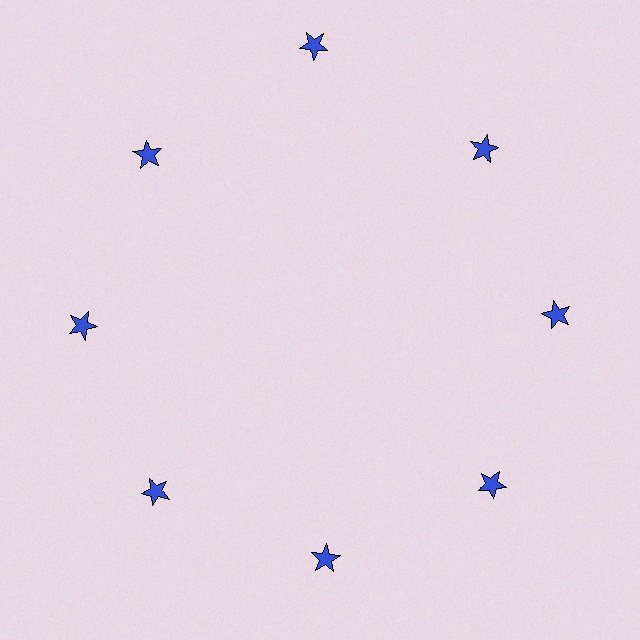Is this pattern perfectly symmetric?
No. The 8 blue stars are arranged in a ring, but one element near the 12 o'clock position is pushed outward from the center, breaking the 8-fold rotational symmetry.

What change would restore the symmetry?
The symmetry would be restored by moving it inward, back onto the ring so that all 8 stars sit at equal angles and equal distance from the center.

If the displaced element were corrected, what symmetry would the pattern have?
It would have 8-fold rotational symmetry — the pattern would map onto itself every 45 degrees.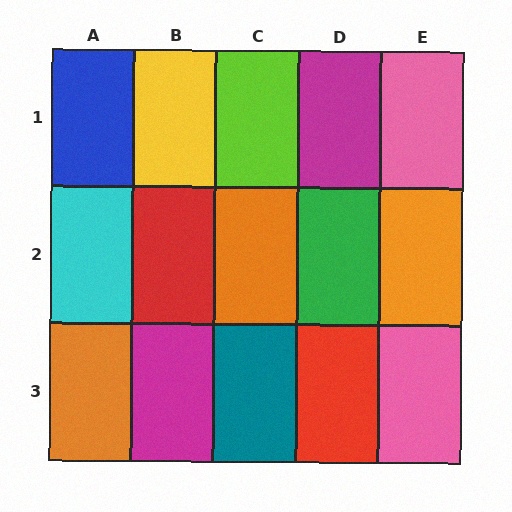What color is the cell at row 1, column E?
Pink.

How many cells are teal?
1 cell is teal.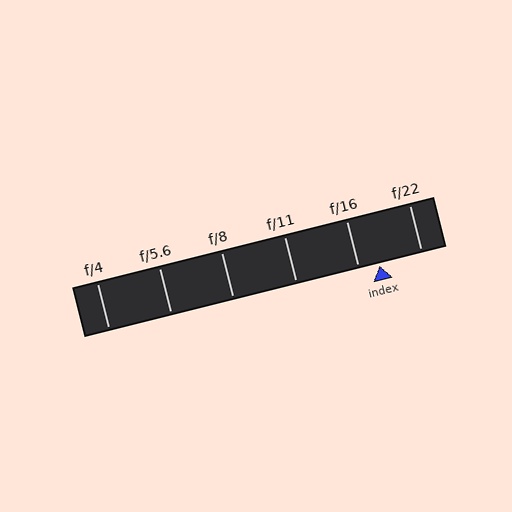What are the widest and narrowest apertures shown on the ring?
The widest aperture shown is f/4 and the narrowest is f/22.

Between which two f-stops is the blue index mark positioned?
The index mark is between f/16 and f/22.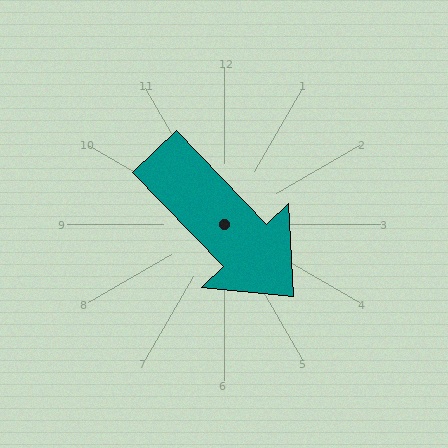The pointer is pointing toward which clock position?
Roughly 5 o'clock.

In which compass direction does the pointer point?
Southeast.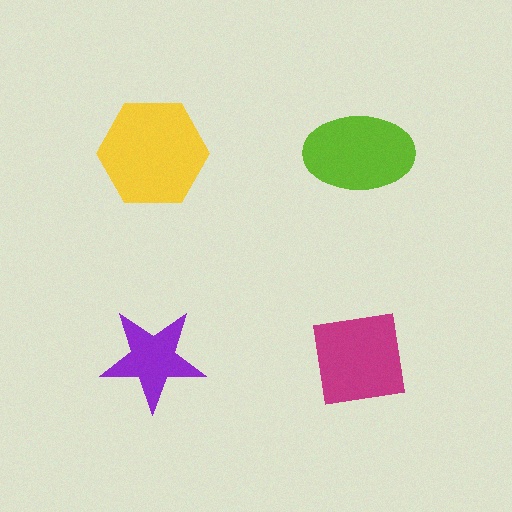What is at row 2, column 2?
A magenta square.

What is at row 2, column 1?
A purple star.